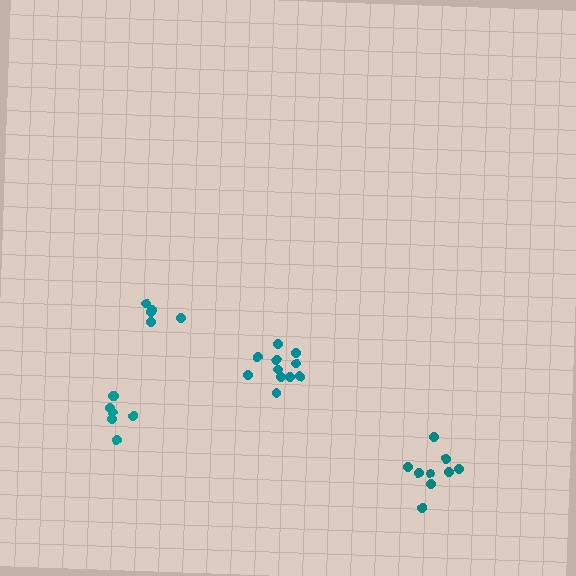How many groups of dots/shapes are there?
There are 4 groups.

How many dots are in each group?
Group 1: 5 dots, Group 2: 9 dots, Group 3: 7 dots, Group 4: 11 dots (32 total).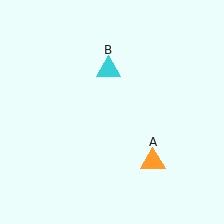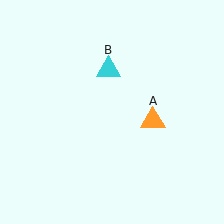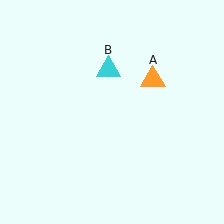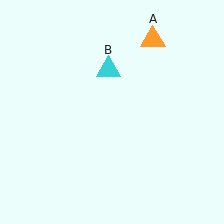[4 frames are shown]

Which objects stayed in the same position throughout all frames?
Cyan triangle (object B) remained stationary.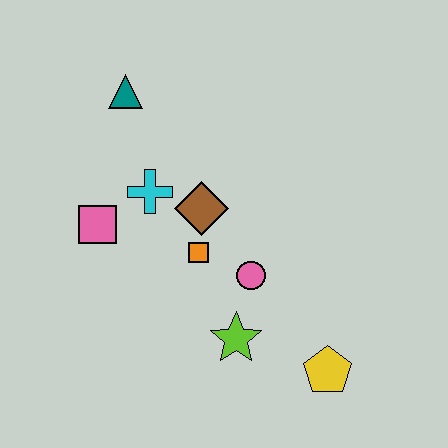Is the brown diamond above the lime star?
Yes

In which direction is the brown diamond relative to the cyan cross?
The brown diamond is to the right of the cyan cross.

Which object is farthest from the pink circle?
The teal triangle is farthest from the pink circle.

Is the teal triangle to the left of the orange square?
Yes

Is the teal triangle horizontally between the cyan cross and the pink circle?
No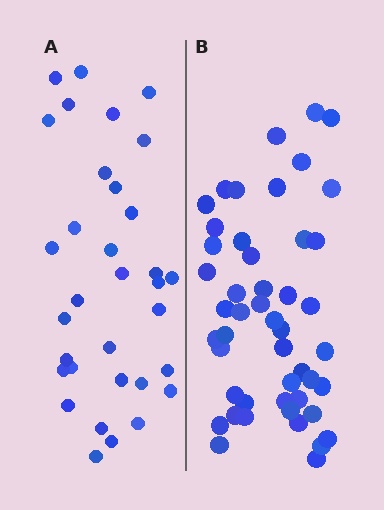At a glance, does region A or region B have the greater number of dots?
Region B (the right region) has more dots.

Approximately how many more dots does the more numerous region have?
Region B has approximately 15 more dots than region A.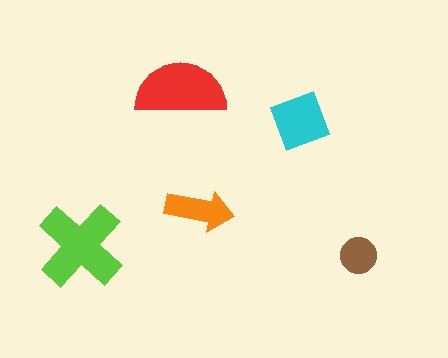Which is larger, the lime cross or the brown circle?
The lime cross.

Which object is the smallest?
The brown circle.